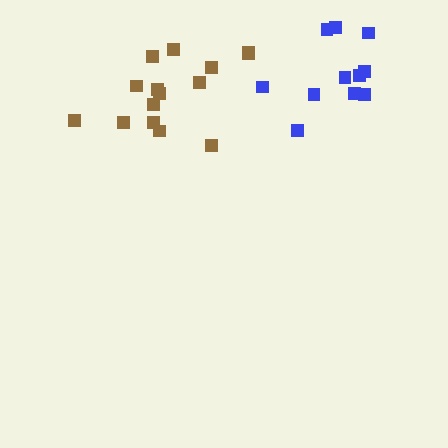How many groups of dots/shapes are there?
There are 2 groups.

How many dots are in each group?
Group 1: 15 dots, Group 2: 11 dots (26 total).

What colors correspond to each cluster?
The clusters are colored: brown, blue.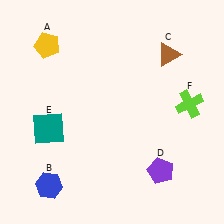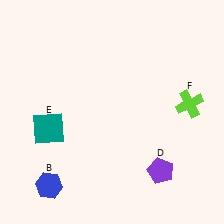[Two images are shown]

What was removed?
The yellow pentagon (A), the brown triangle (C) were removed in Image 2.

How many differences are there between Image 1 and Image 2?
There are 2 differences between the two images.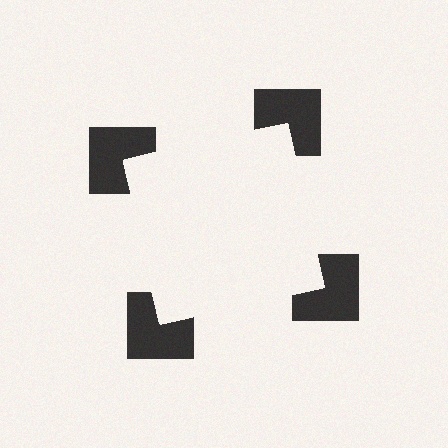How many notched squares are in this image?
There are 4 — one at each vertex of the illusory square.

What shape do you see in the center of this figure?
An illusory square — its edges are inferred from the aligned wedge cuts in the notched squares, not physically drawn.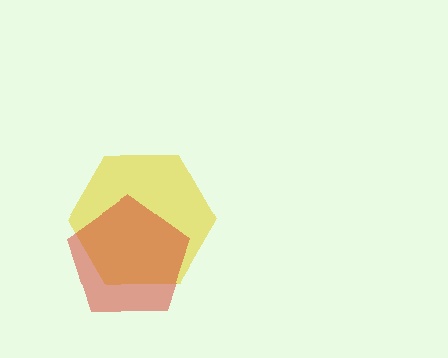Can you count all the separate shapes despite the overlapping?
Yes, there are 2 separate shapes.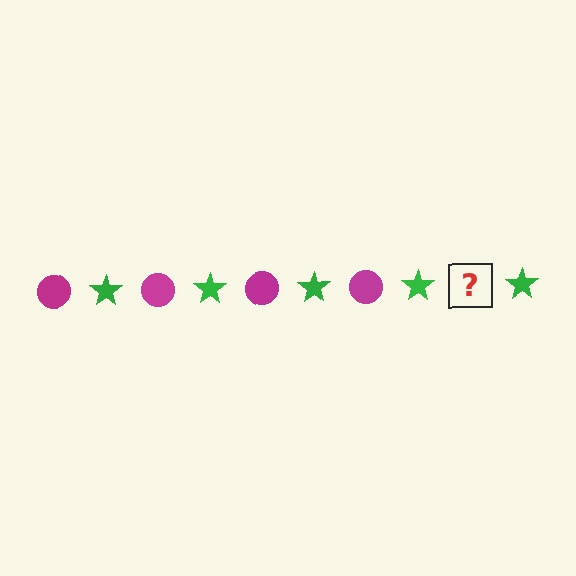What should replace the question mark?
The question mark should be replaced with a magenta circle.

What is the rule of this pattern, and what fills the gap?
The rule is that the pattern alternates between magenta circle and green star. The gap should be filled with a magenta circle.